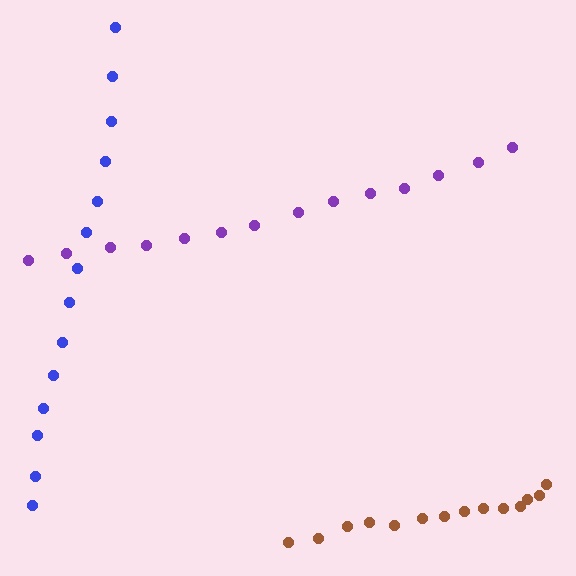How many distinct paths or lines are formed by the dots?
There are 3 distinct paths.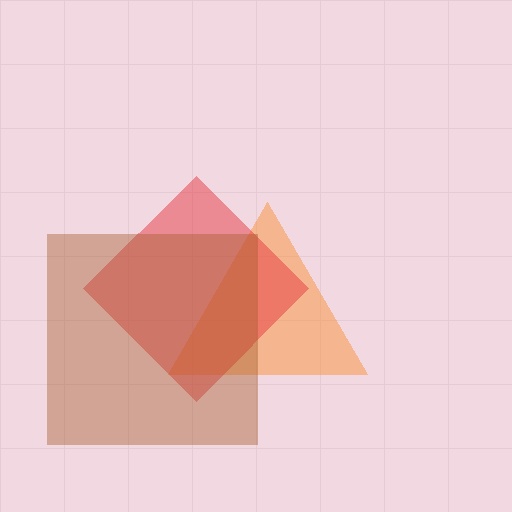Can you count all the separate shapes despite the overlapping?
Yes, there are 3 separate shapes.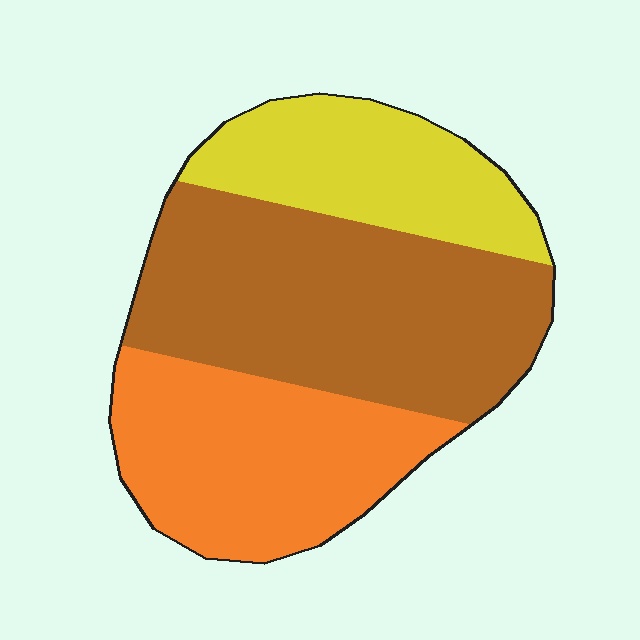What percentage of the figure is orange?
Orange covers around 30% of the figure.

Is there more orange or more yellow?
Orange.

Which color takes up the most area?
Brown, at roughly 45%.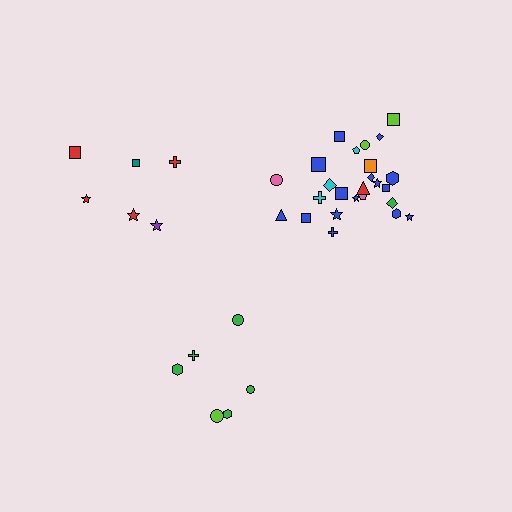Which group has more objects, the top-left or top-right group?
The top-right group.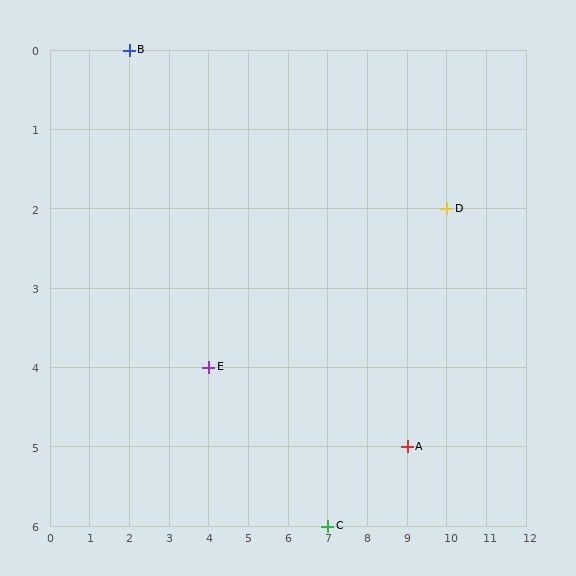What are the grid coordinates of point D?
Point D is at grid coordinates (10, 2).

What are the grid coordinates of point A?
Point A is at grid coordinates (9, 5).